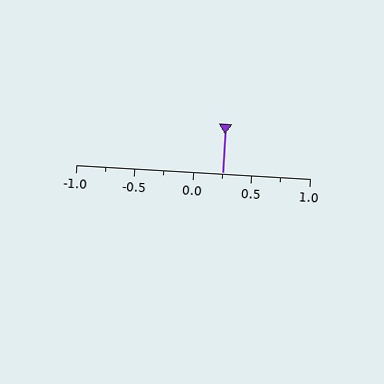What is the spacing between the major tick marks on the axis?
The major ticks are spaced 0.5 apart.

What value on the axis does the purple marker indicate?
The marker indicates approximately 0.25.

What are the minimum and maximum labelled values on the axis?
The axis runs from -1.0 to 1.0.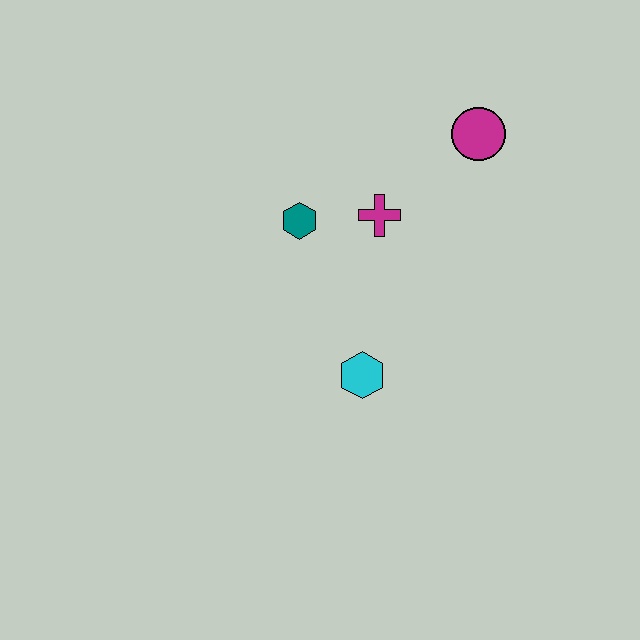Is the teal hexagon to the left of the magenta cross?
Yes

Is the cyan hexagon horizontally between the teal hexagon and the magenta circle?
Yes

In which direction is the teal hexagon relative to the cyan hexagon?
The teal hexagon is above the cyan hexagon.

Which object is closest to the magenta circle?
The magenta cross is closest to the magenta circle.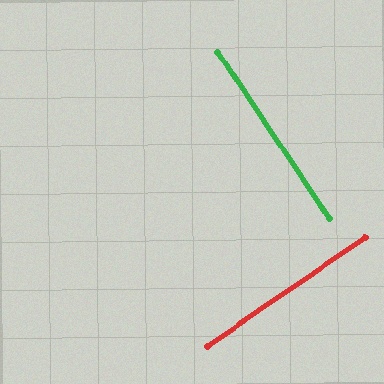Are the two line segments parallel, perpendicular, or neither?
Perpendicular — they meet at approximately 89°.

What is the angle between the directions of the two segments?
Approximately 89 degrees.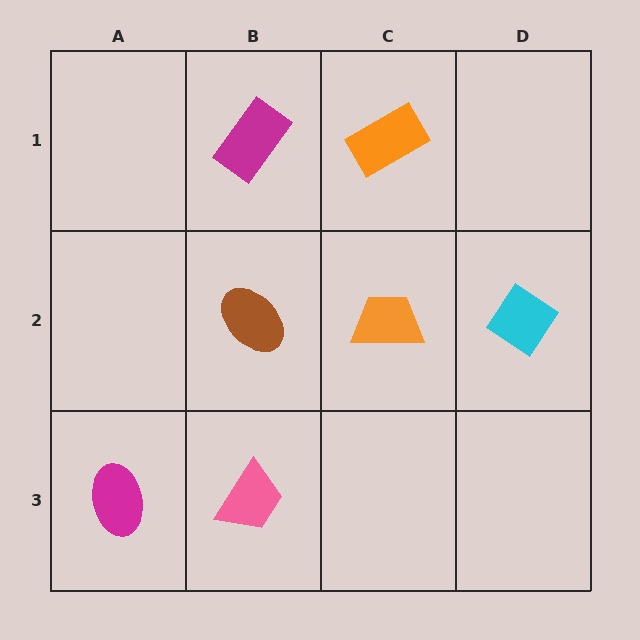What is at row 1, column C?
An orange rectangle.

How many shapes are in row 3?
2 shapes.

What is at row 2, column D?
A cyan diamond.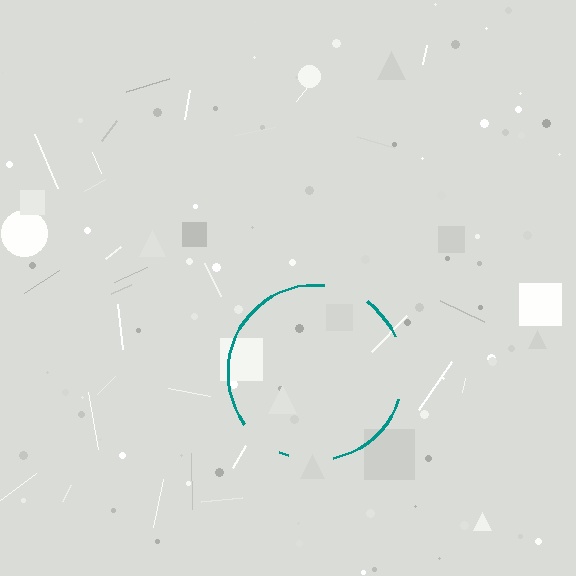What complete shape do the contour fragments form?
The contour fragments form a circle.